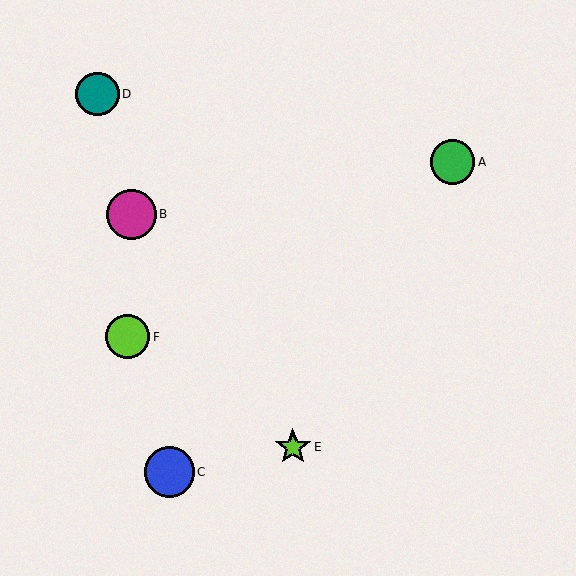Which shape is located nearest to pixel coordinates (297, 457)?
The lime star (labeled E) at (293, 447) is nearest to that location.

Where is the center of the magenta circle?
The center of the magenta circle is at (131, 214).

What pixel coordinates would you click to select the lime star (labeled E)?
Click at (293, 447) to select the lime star E.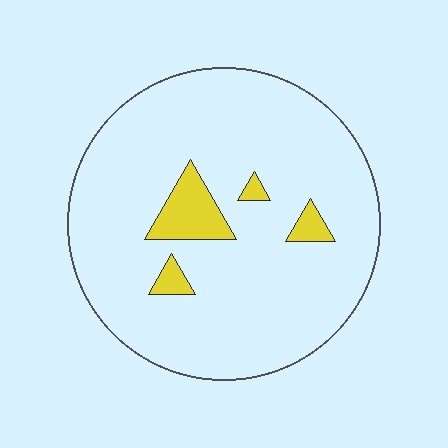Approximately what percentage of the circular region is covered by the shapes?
Approximately 10%.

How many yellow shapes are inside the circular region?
4.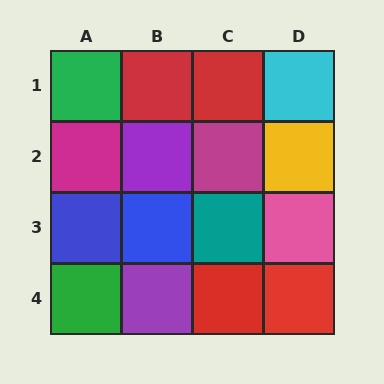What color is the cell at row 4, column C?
Red.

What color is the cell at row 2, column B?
Purple.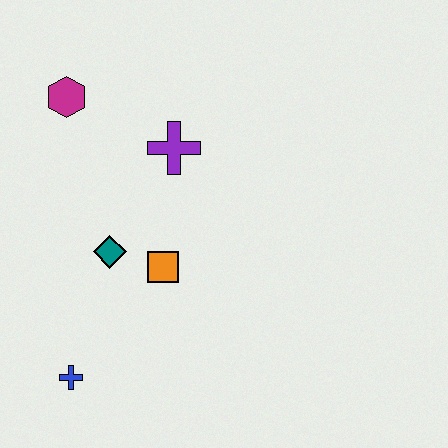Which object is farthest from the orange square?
The magenta hexagon is farthest from the orange square.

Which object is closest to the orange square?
The teal diamond is closest to the orange square.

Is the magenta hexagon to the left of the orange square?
Yes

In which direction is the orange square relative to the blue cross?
The orange square is above the blue cross.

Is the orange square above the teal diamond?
No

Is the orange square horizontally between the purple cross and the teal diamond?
Yes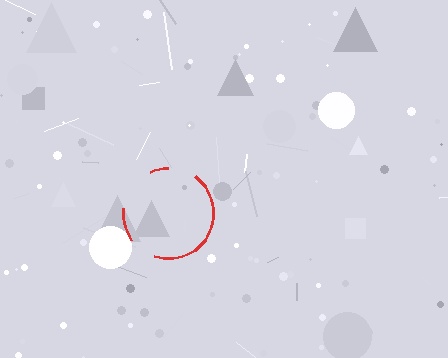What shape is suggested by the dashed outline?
The dashed outline suggests a circle.